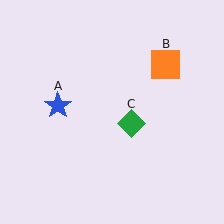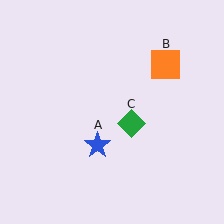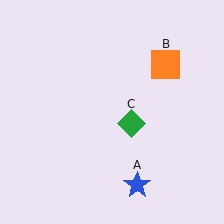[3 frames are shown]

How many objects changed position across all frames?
1 object changed position: blue star (object A).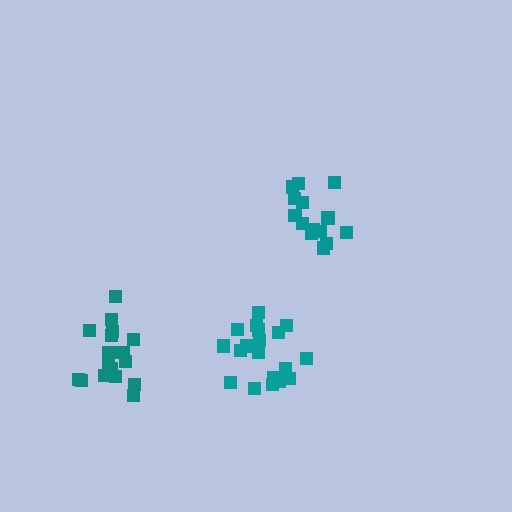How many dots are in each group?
Group 1: 14 dots, Group 2: 19 dots, Group 3: 20 dots (53 total).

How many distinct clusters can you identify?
There are 3 distinct clusters.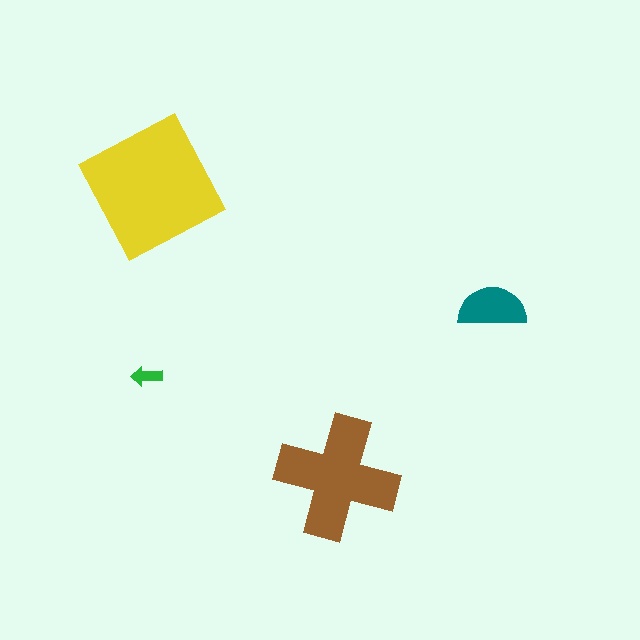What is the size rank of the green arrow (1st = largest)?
4th.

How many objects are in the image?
There are 4 objects in the image.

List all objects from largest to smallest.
The yellow square, the brown cross, the teal semicircle, the green arrow.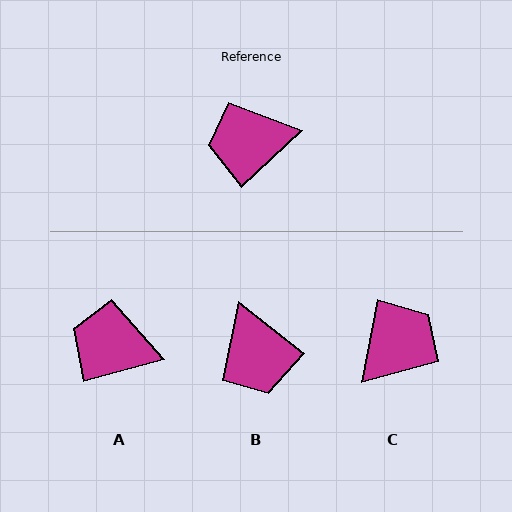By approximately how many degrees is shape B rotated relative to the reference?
Approximately 99 degrees counter-clockwise.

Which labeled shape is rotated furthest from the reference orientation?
C, about 144 degrees away.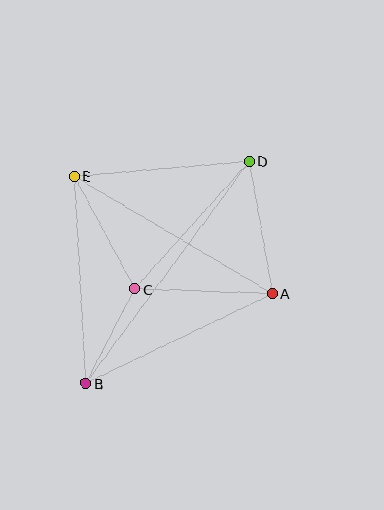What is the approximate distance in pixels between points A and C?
The distance between A and C is approximately 137 pixels.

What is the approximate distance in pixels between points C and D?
The distance between C and D is approximately 171 pixels.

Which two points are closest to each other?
Points B and C are closest to each other.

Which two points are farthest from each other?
Points B and D are farthest from each other.